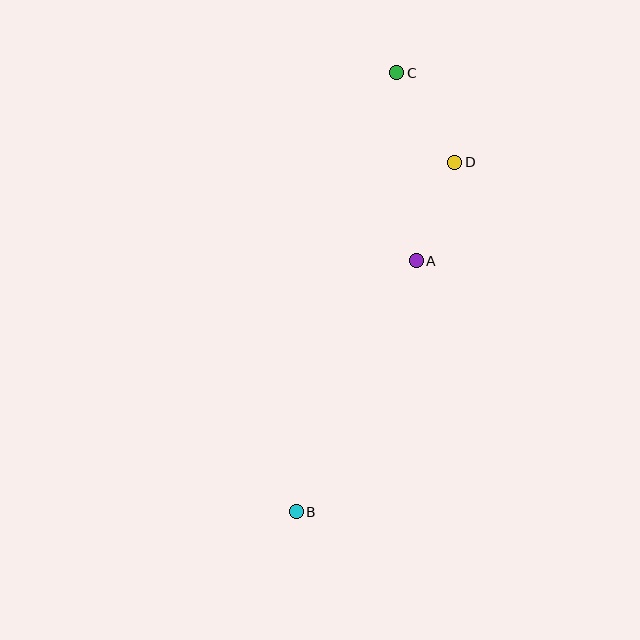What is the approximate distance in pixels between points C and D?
The distance between C and D is approximately 106 pixels.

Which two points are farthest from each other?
Points B and C are farthest from each other.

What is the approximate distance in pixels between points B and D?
The distance between B and D is approximately 384 pixels.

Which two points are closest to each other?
Points A and D are closest to each other.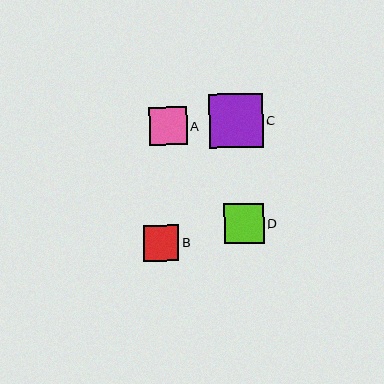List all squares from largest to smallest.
From largest to smallest: C, D, A, B.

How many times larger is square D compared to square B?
Square D is approximately 1.1 times the size of square B.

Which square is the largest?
Square C is the largest with a size of approximately 54 pixels.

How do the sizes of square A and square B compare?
Square A and square B are approximately the same size.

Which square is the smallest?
Square B is the smallest with a size of approximately 36 pixels.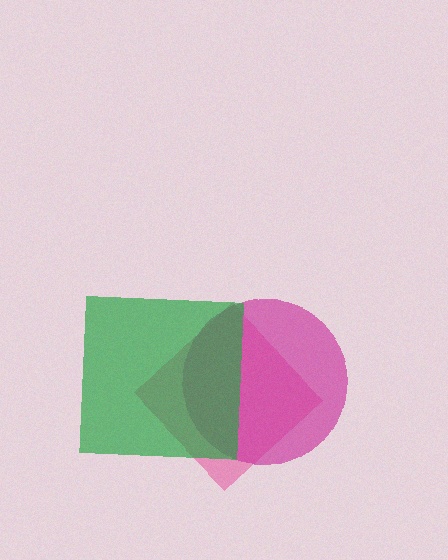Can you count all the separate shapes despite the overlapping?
Yes, there are 3 separate shapes.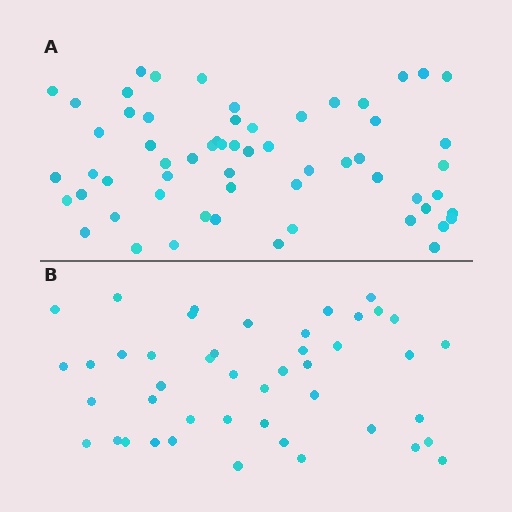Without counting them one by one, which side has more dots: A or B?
Region A (the top region) has more dots.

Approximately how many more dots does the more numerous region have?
Region A has approximately 15 more dots than region B.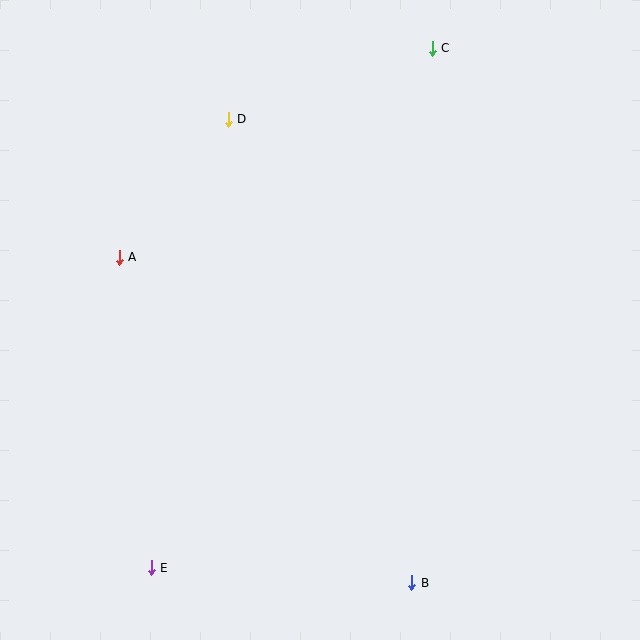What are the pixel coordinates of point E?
Point E is at (151, 568).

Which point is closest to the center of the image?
Point A at (119, 257) is closest to the center.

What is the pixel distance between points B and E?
The distance between B and E is 261 pixels.